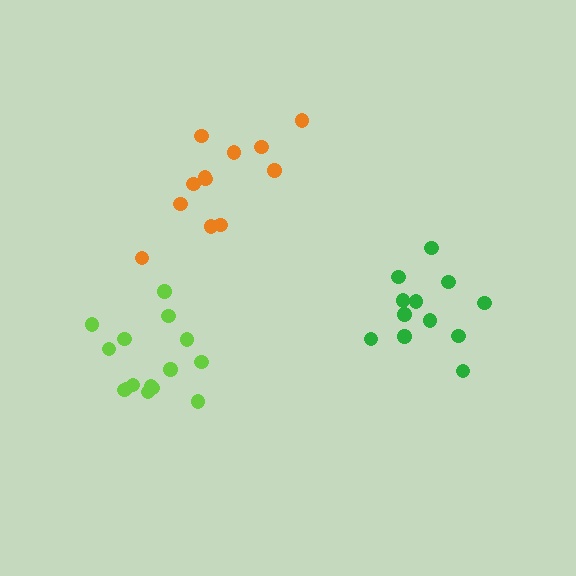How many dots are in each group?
Group 1: 15 dots, Group 2: 12 dots, Group 3: 12 dots (39 total).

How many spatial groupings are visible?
There are 3 spatial groupings.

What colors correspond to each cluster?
The clusters are colored: lime, green, orange.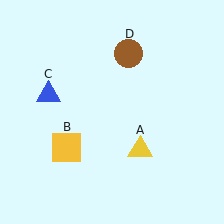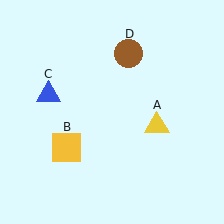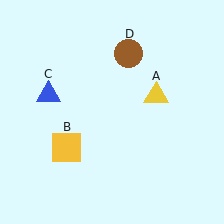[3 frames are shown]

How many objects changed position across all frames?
1 object changed position: yellow triangle (object A).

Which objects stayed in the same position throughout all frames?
Yellow square (object B) and blue triangle (object C) and brown circle (object D) remained stationary.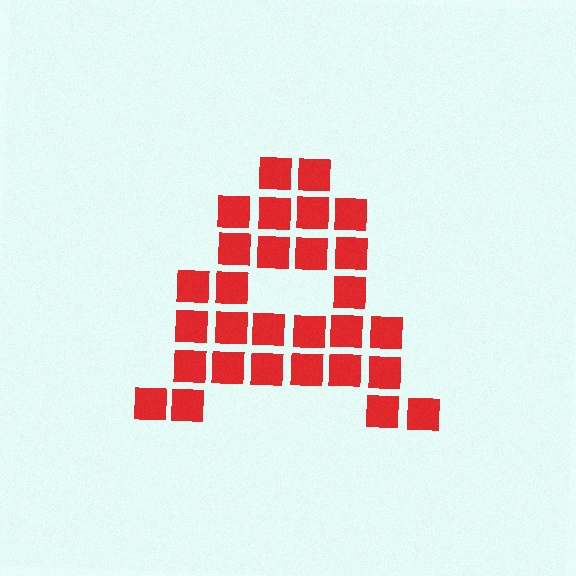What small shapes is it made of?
It is made of small squares.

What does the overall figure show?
The overall figure shows the letter A.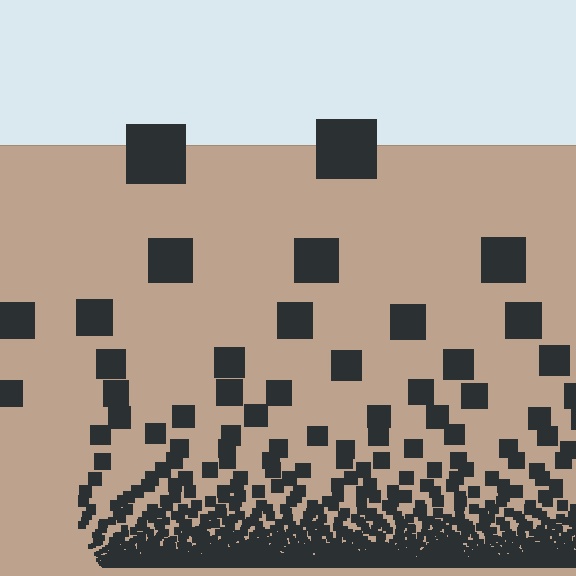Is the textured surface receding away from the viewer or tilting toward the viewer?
The surface appears to tilt toward the viewer. Texture elements get larger and sparser toward the top.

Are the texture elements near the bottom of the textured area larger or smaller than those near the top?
Smaller. The gradient is inverted — elements near the bottom are smaller and denser.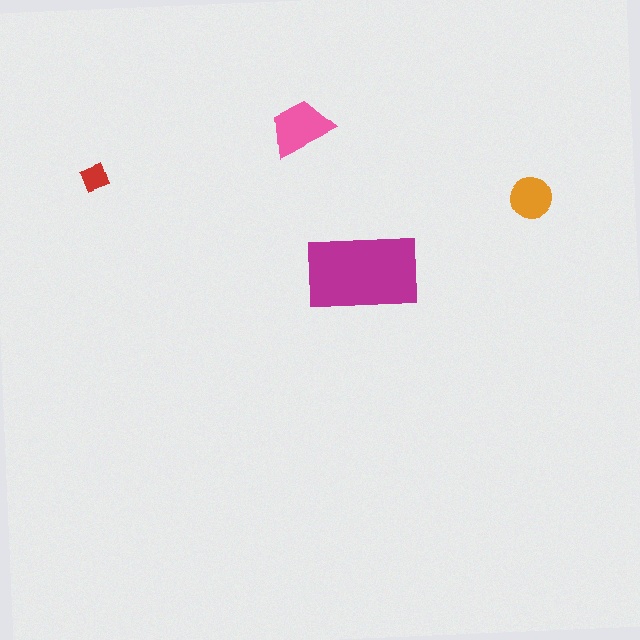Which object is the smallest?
The red diamond.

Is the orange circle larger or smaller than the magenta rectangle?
Smaller.